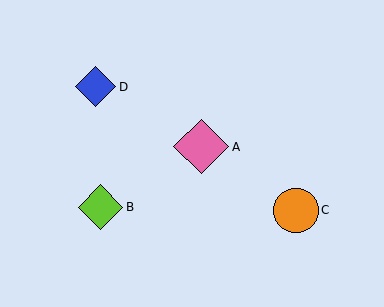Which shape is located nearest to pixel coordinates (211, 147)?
The pink diamond (labeled A) at (201, 147) is nearest to that location.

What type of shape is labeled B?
Shape B is a lime diamond.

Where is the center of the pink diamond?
The center of the pink diamond is at (201, 147).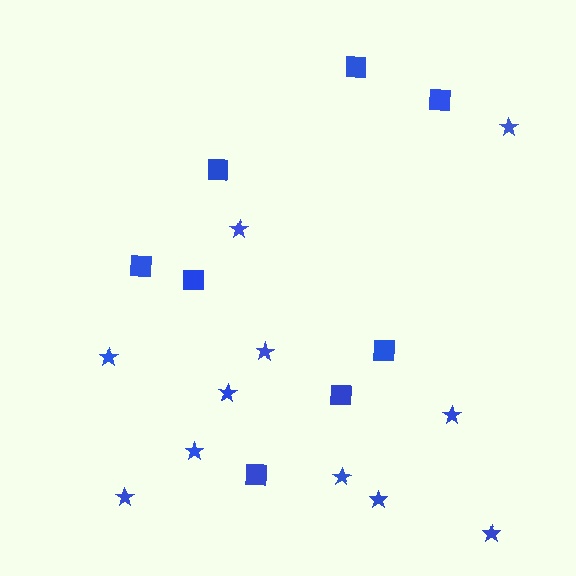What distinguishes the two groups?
There are 2 groups: one group of stars (11) and one group of squares (8).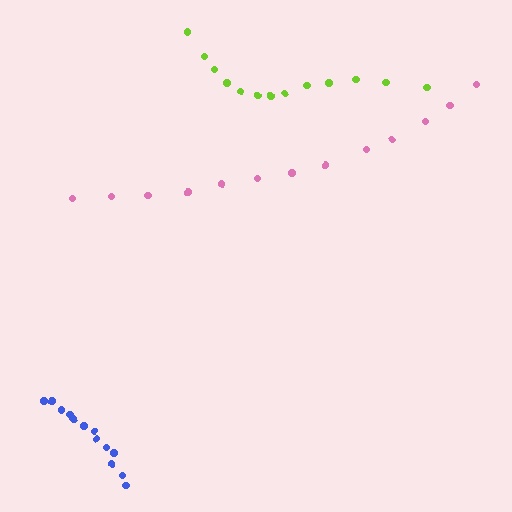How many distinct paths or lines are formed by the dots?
There are 3 distinct paths.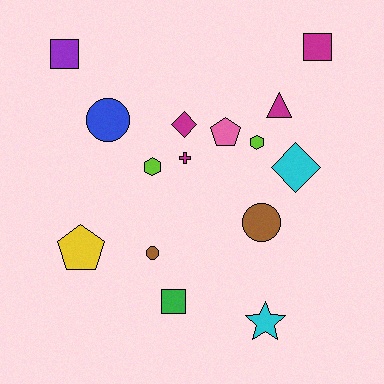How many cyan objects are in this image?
There are 2 cyan objects.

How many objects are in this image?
There are 15 objects.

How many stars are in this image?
There is 1 star.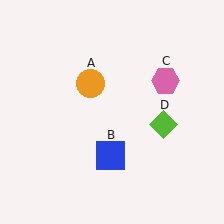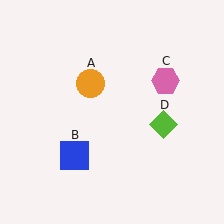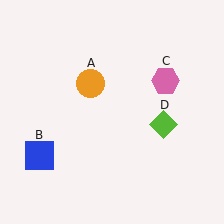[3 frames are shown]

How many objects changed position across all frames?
1 object changed position: blue square (object B).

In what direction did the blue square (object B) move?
The blue square (object B) moved left.